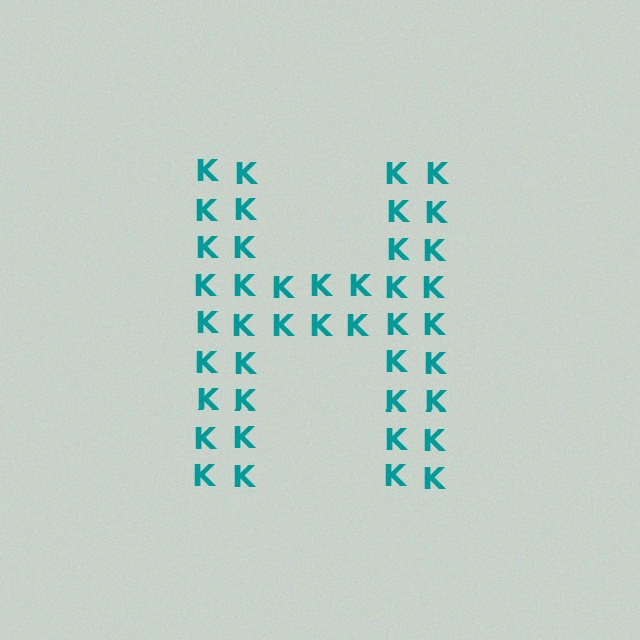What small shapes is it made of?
It is made of small letter K's.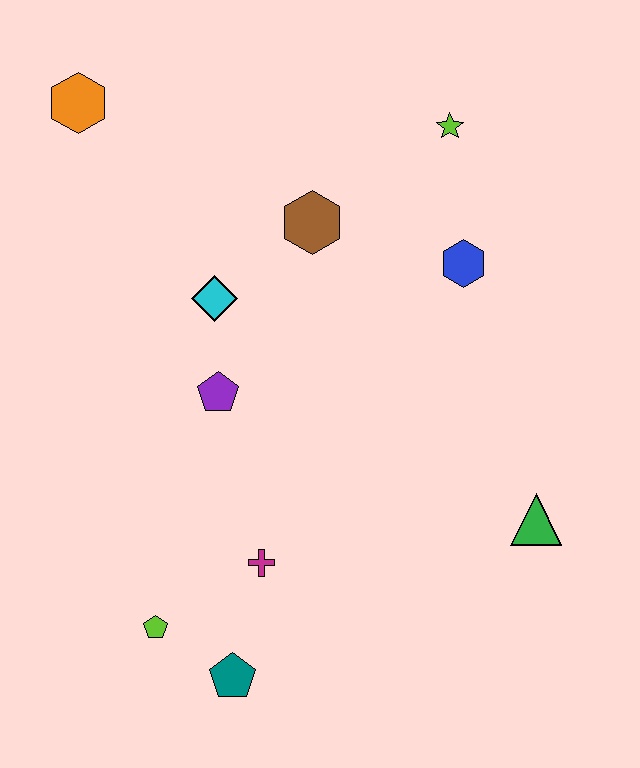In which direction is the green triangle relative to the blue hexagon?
The green triangle is below the blue hexagon.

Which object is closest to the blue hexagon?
The lime star is closest to the blue hexagon.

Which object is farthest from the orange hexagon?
The green triangle is farthest from the orange hexagon.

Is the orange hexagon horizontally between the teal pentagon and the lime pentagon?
No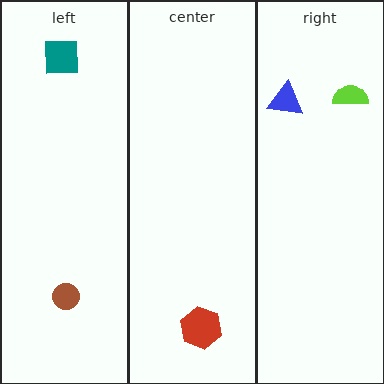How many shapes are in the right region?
2.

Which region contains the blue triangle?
The right region.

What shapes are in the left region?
The brown circle, the teal square.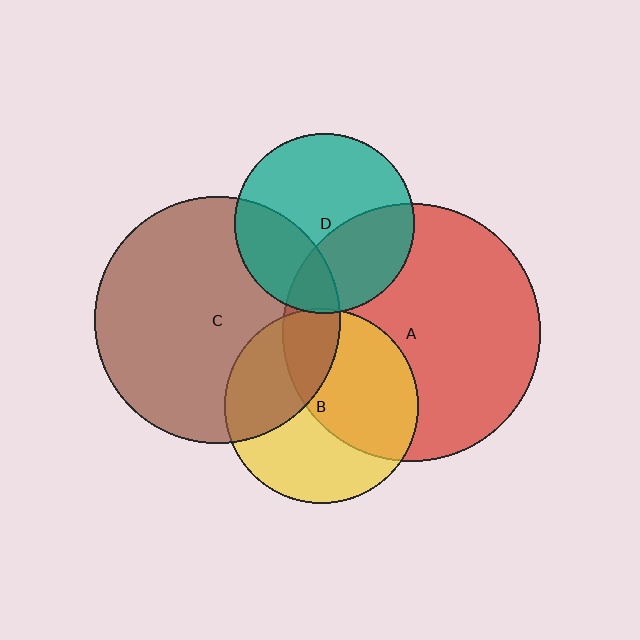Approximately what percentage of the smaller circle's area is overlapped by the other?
Approximately 5%.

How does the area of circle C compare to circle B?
Approximately 1.6 times.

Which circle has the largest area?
Circle A (red).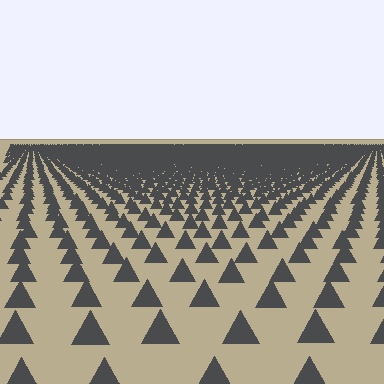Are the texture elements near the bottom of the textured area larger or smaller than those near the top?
Larger. Near the bottom, elements are closer to the viewer and appear at a bigger on-screen size.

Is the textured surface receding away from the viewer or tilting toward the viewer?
The surface is receding away from the viewer. Texture elements get smaller and denser toward the top.